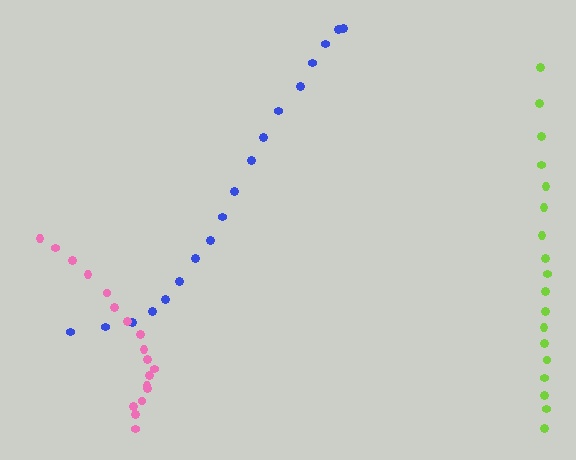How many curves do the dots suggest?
There are 3 distinct paths.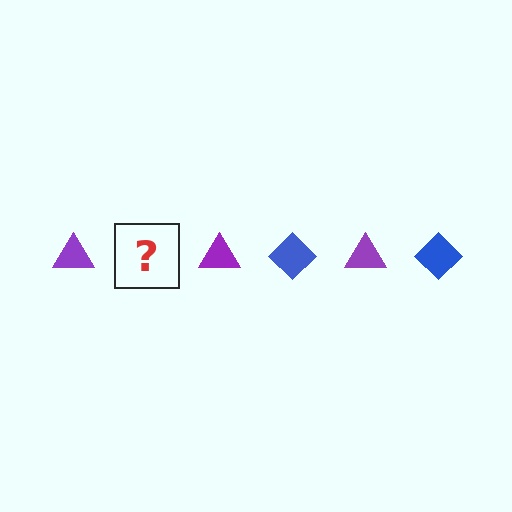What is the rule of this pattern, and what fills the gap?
The rule is that the pattern alternates between purple triangle and blue diamond. The gap should be filled with a blue diamond.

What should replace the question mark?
The question mark should be replaced with a blue diamond.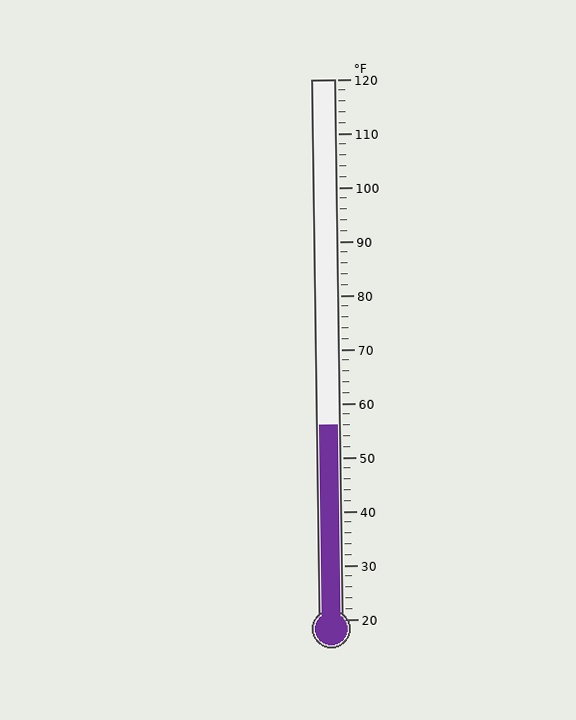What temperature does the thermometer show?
The thermometer shows approximately 56°F.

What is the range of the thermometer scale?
The thermometer scale ranges from 20°F to 120°F.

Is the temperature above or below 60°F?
The temperature is below 60°F.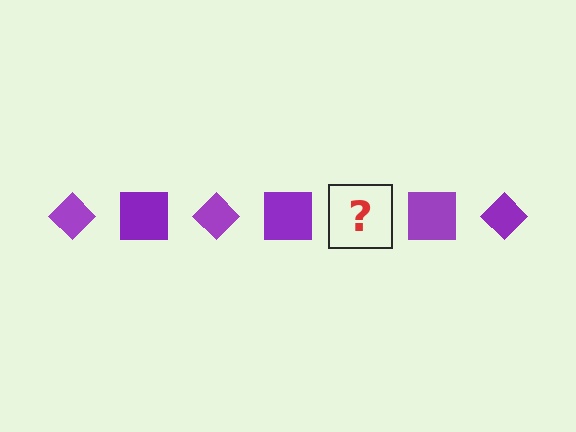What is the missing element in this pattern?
The missing element is a purple diamond.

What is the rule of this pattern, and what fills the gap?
The rule is that the pattern cycles through diamond, square shapes in purple. The gap should be filled with a purple diamond.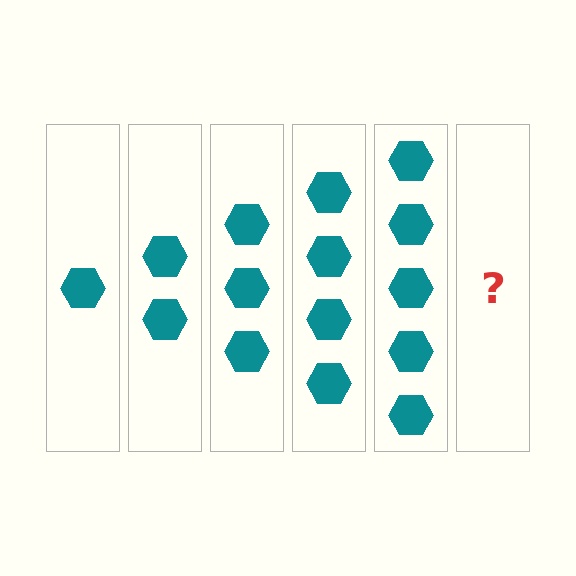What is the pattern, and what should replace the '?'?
The pattern is that each step adds one more hexagon. The '?' should be 6 hexagons.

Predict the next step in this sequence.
The next step is 6 hexagons.